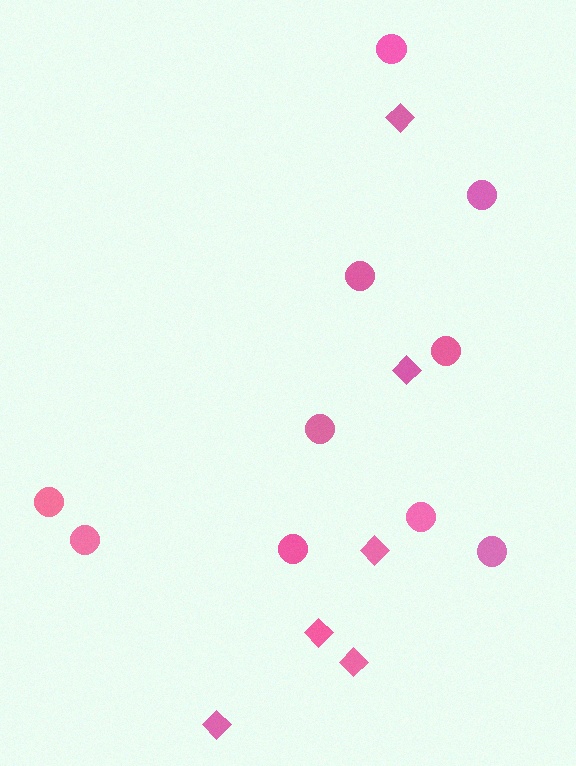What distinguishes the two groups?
There are 2 groups: one group of circles (10) and one group of diamonds (6).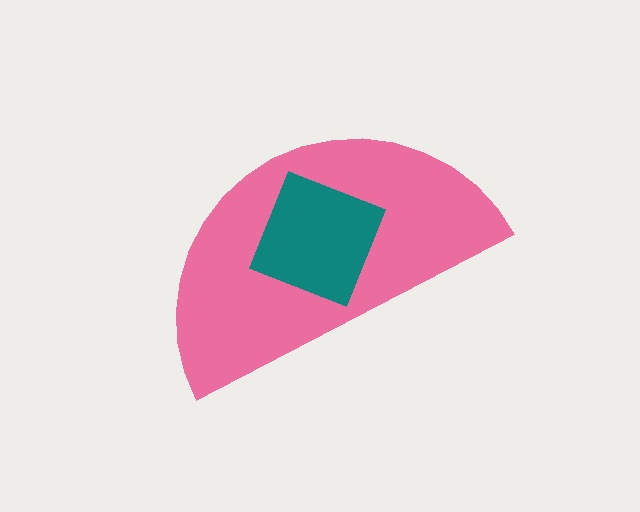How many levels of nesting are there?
2.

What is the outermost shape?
The pink semicircle.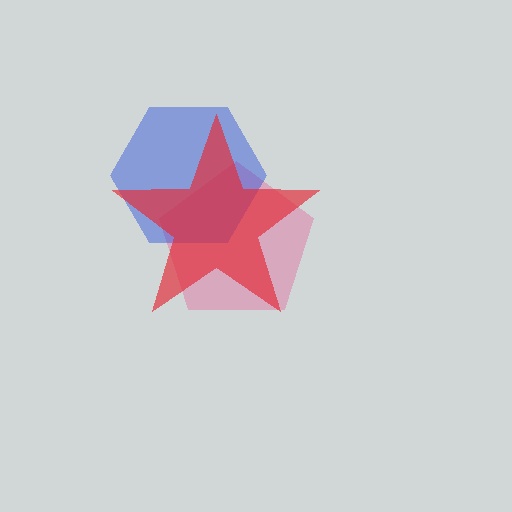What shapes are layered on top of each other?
The layered shapes are: a pink pentagon, a blue hexagon, a red star.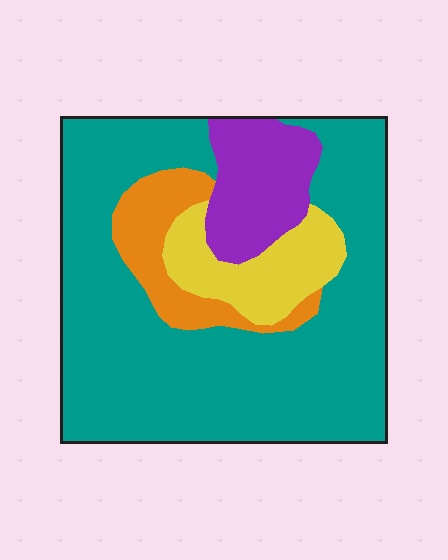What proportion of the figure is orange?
Orange takes up about one tenth (1/10) of the figure.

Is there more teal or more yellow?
Teal.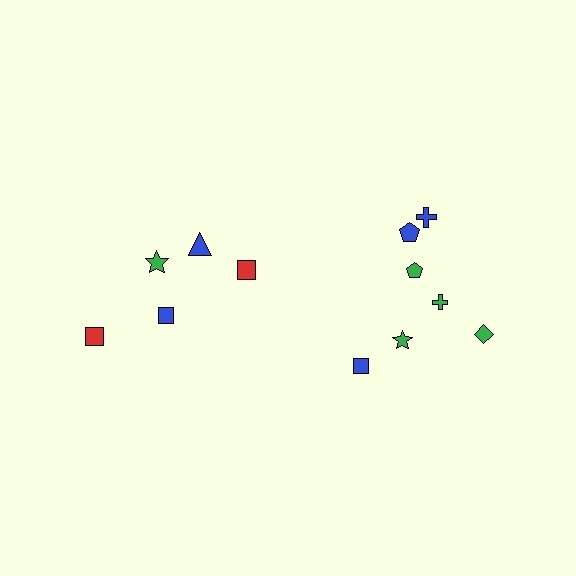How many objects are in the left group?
There are 5 objects.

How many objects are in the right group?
There are 7 objects.